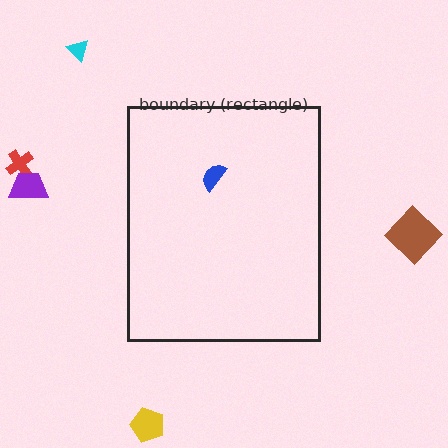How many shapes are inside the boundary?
1 inside, 5 outside.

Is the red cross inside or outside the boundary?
Outside.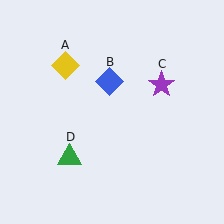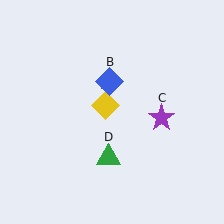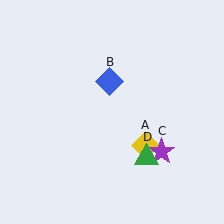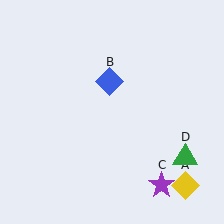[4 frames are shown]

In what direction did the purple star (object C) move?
The purple star (object C) moved down.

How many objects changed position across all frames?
3 objects changed position: yellow diamond (object A), purple star (object C), green triangle (object D).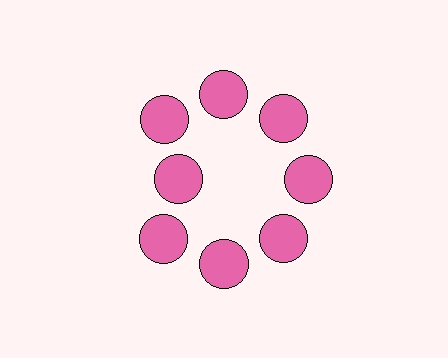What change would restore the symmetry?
The symmetry would be restored by moving it outward, back onto the ring so that all 8 circles sit at equal angles and equal distance from the center.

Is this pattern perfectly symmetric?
No. The 8 pink circles are arranged in a ring, but one element near the 9 o'clock position is pulled inward toward the center, breaking the 8-fold rotational symmetry.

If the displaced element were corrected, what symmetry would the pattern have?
It would have 8-fold rotational symmetry — the pattern would map onto itself every 45 degrees.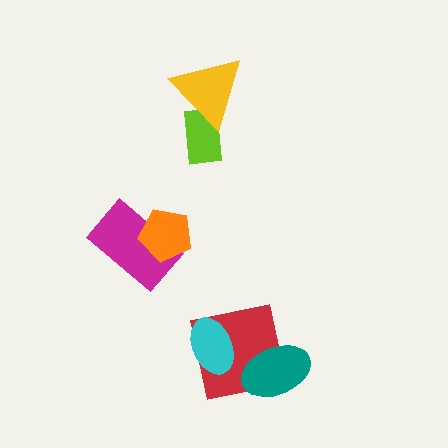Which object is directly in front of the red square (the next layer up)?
The cyan ellipse is directly in front of the red square.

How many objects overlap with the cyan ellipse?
1 object overlaps with the cyan ellipse.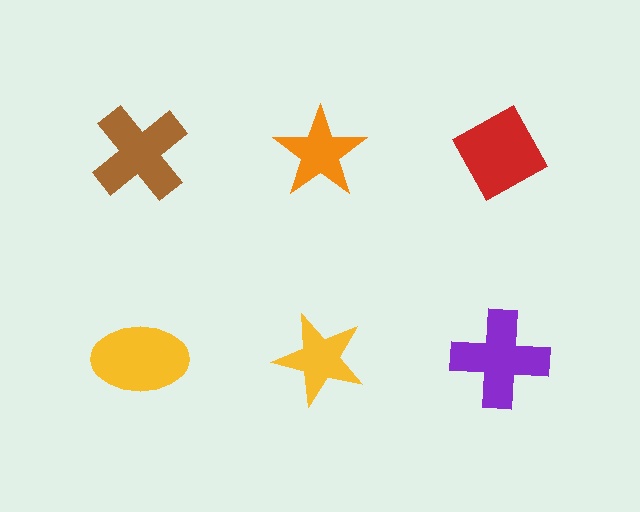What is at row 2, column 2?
A yellow star.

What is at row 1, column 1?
A brown cross.